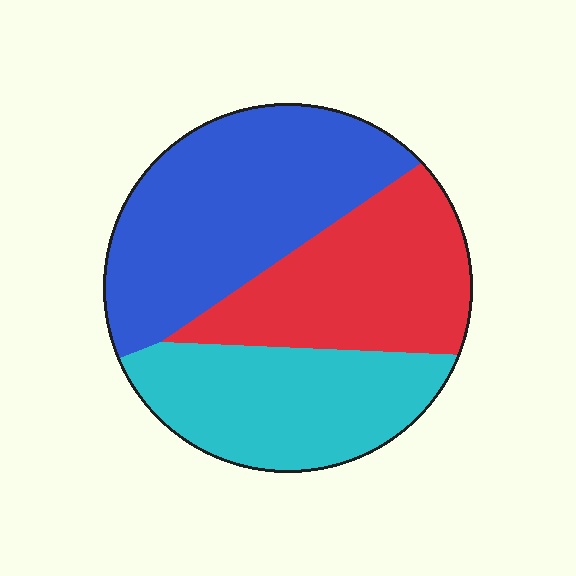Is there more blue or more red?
Blue.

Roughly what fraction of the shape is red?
Red takes up between a sixth and a third of the shape.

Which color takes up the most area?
Blue, at roughly 40%.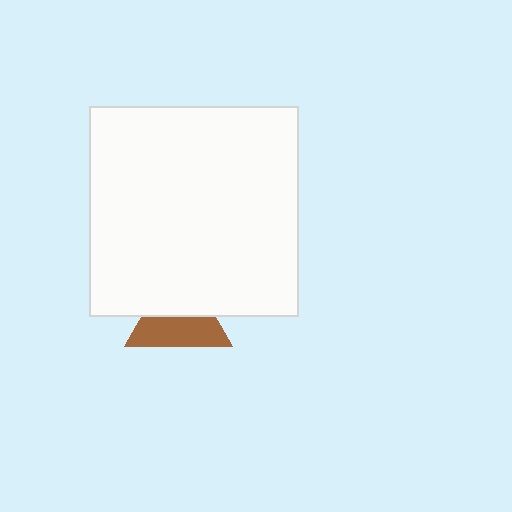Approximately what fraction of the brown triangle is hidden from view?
Roughly 47% of the brown triangle is hidden behind the white square.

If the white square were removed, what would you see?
You would see the complete brown triangle.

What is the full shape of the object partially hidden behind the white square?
The partially hidden object is a brown triangle.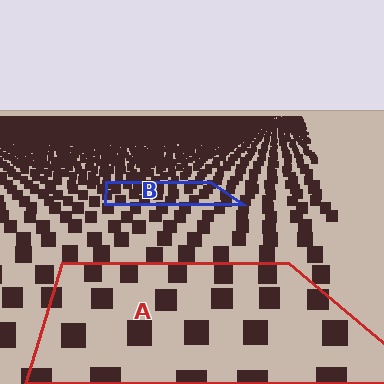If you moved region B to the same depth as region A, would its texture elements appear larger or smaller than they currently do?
They would appear larger. At a closer depth, the same texture elements are projected at a bigger on-screen size.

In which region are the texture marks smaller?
The texture marks are smaller in region B, because it is farther away.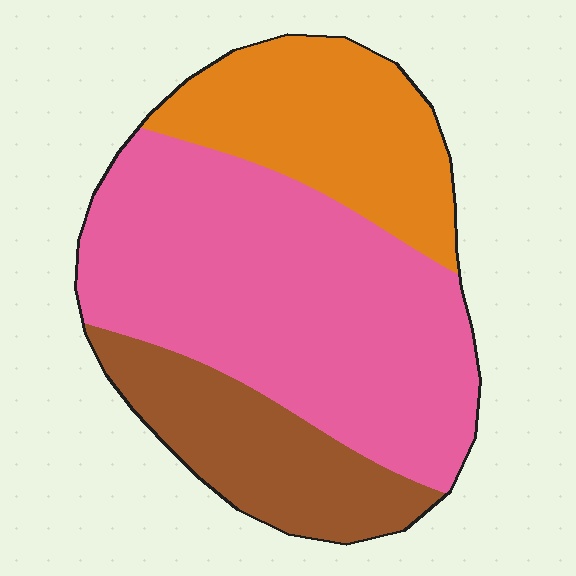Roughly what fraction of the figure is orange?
Orange covers 25% of the figure.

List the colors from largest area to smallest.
From largest to smallest: pink, orange, brown.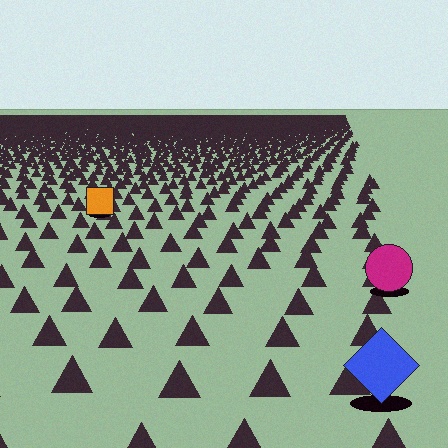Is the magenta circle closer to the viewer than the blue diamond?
No. The blue diamond is closer — you can tell from the texture gradient: the ground texture is coarser near it.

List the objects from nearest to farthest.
From nearest to farthest: the blue diamond, the magenta circle, the orange square.